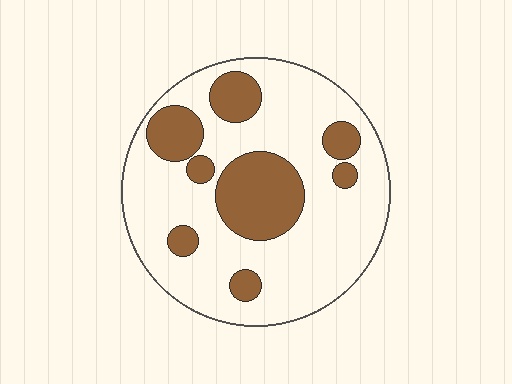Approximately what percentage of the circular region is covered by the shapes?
Approximately 25%.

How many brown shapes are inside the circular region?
8.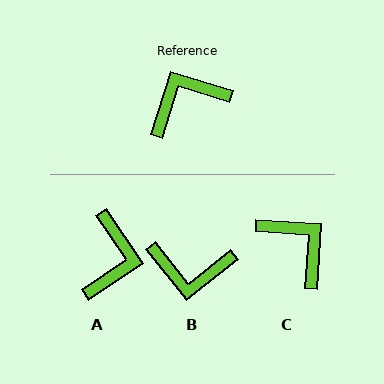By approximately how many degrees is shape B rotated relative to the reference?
Approximately 146 degrees counter-clockwise.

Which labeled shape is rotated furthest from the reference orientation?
B, about 146 degrees away.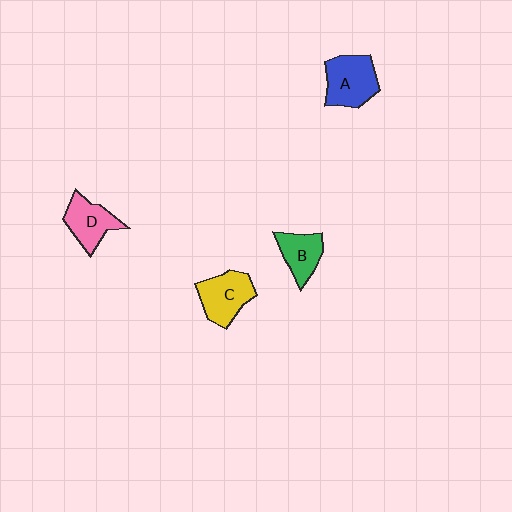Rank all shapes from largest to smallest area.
From largest to smallest: A (blue), C (yellow), D (pink), B (green).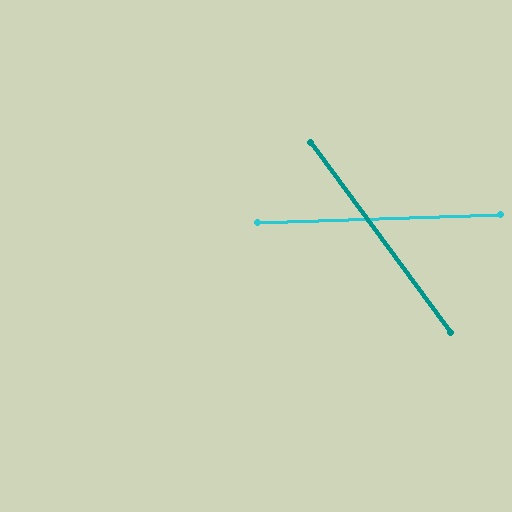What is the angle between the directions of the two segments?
Approximately 55 degrees.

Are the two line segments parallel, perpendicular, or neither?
Neither parallel nor perpendicular — they differ by about 55°.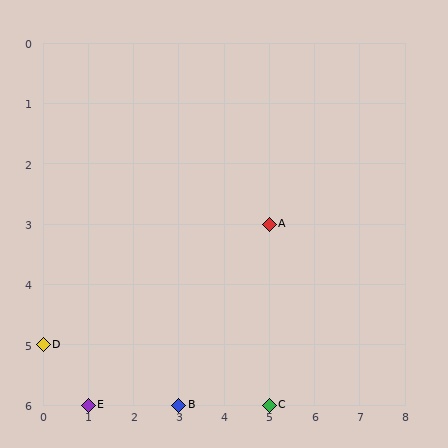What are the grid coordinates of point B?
Point B is at grid coordinates (3, 6).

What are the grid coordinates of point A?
Point A is at grid coordinates (5, 3).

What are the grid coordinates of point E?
Point E is at grid coordinates (1, 6).